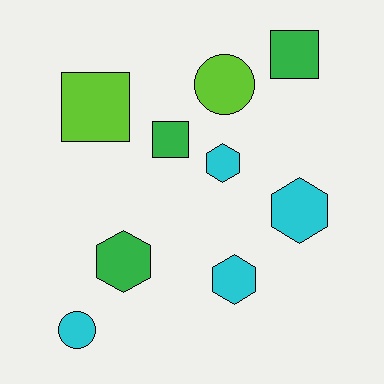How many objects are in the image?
There are 9 objects.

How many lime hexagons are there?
There are no lime hexagons.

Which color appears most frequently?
Cyan, with 4 objects.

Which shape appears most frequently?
Hexagon, with 4 objects.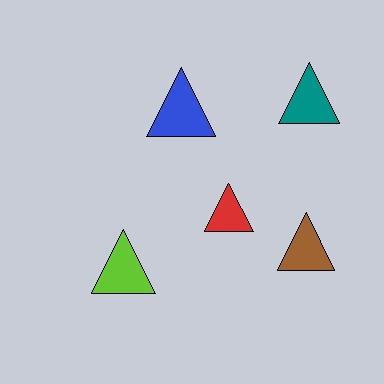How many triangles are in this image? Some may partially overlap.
There are 5 triangles.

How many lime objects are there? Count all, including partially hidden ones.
There is 1 lime object.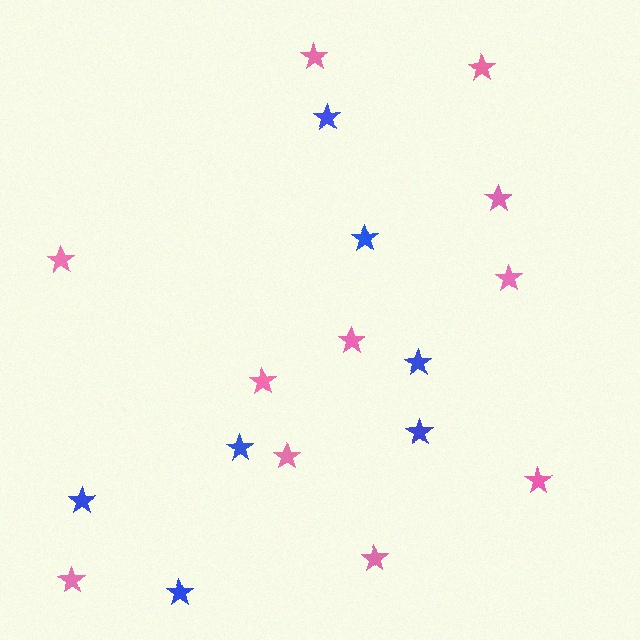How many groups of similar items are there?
There are 2 groups: one group of pink stars (11) and one group of blue stars (7).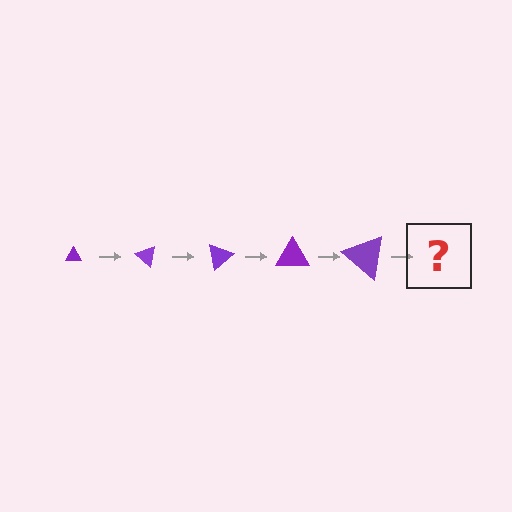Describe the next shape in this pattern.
It should be a triangle, larger than the previous one and rotated 200 degrees from the start.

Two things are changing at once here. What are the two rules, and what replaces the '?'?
The two rules are that the triangle grows larger each step and it rotates 40 degrees each step. The '?' should be a triangle, larger than the previous one and rotated 200 degrees from the start.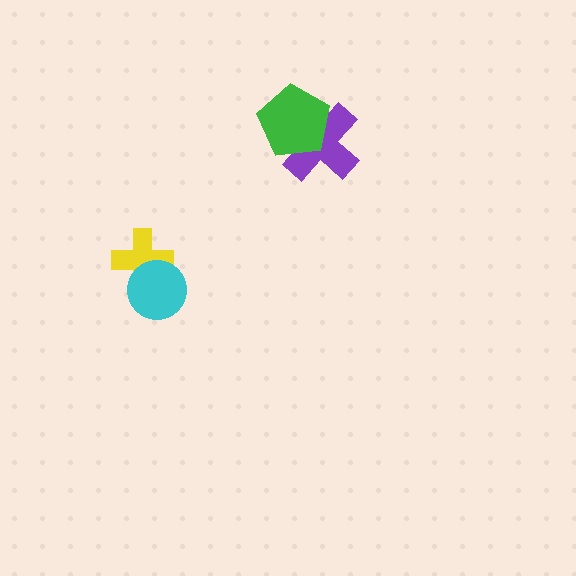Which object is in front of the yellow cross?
The cyan circle is in front of the yellow cross.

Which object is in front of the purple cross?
The green pentagon is in front of the purple cross.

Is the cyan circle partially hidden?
No, no other shape covers it.